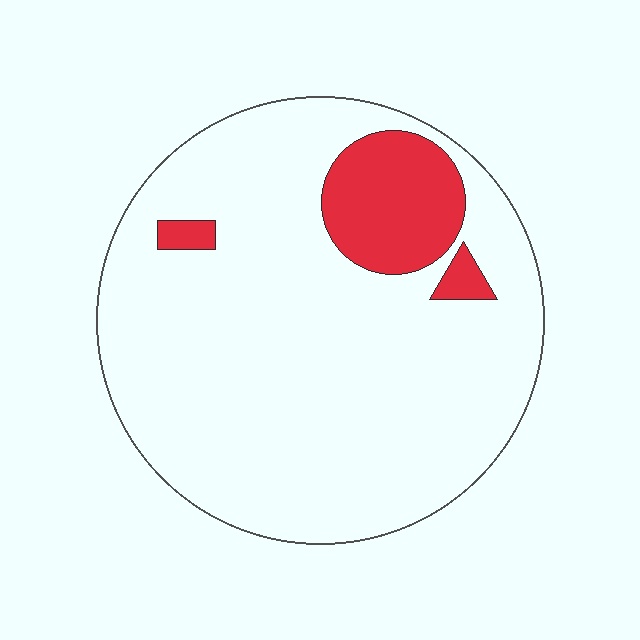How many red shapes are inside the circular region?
3.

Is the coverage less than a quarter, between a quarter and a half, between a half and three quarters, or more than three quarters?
Less than a quarter.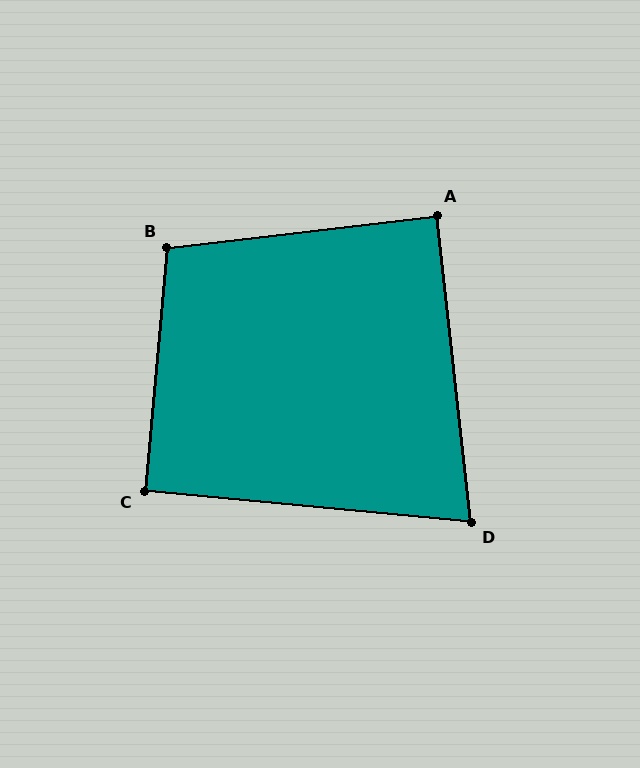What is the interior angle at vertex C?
Approximately 90 degrees (approximately right).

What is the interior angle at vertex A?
Approximately 90 degrees (approximately right).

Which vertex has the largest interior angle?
B, at approximately 102 degrees.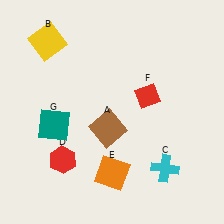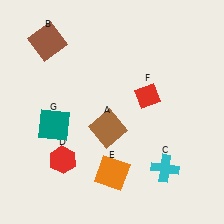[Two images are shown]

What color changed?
The square (B) changed from yellow in Image 1 to brown in Image 2.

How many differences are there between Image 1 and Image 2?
There is 1 difference between the two images.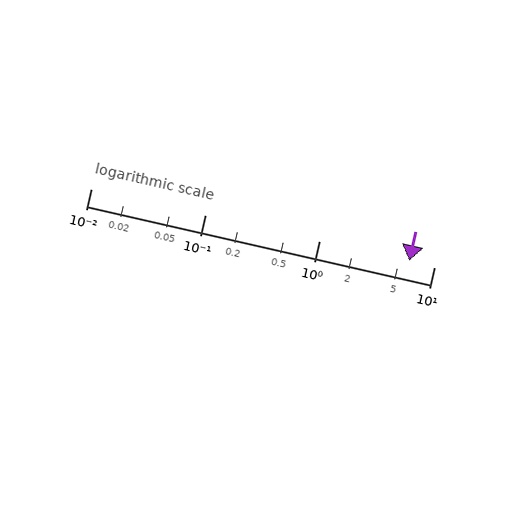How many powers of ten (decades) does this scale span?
The scale spans 3 decades, from 0.01 to 10.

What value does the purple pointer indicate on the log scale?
The pointer indicates approximately 6.1.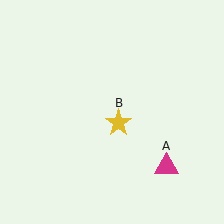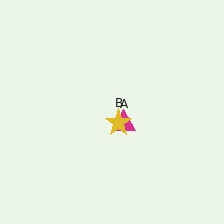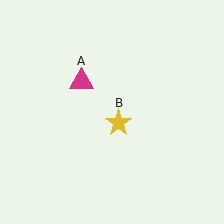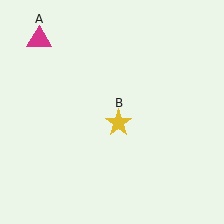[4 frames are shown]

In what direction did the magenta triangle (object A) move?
The magenta triangle (object A) moved up and to the left.